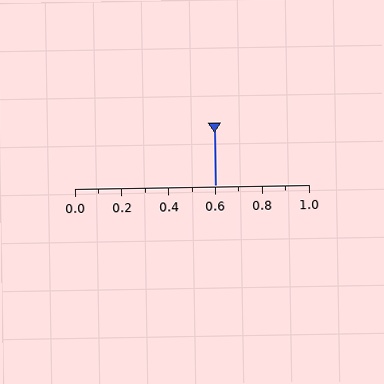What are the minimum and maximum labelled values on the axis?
The axis runs from 0.0 to 1.0.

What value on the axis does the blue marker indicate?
The marker indicates approximately 0.6.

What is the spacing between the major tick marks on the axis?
The major ticks are spaced 0.2 apart.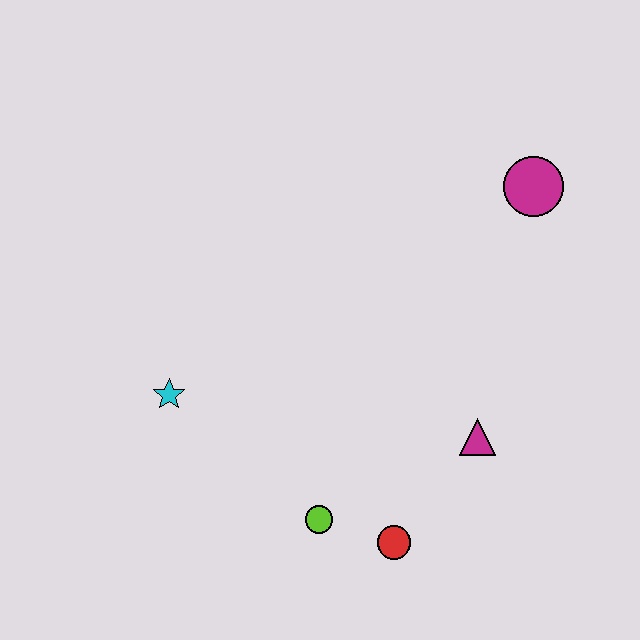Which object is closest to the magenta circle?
The magenta triangle is closest to the magenta circle.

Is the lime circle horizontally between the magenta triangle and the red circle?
No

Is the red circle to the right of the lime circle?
Yes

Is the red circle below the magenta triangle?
Yes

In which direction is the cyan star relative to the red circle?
The cyan star is to the left of the red circle.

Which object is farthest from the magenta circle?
The cyan star is farthest from the magenta circle.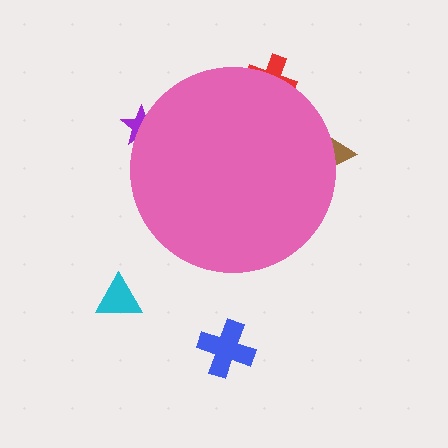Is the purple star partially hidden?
Yes, the purple star is partially hidden behind the pink circle.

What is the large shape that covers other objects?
A pink circle.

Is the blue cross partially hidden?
No, the blue cross is fully visible.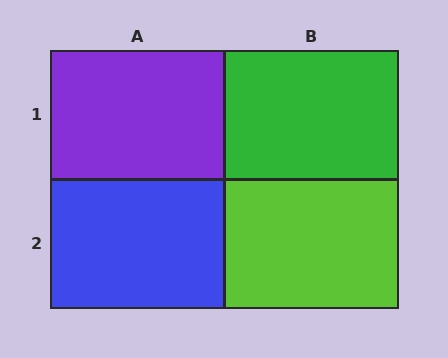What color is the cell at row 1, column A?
Purple.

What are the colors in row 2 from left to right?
Blue, lime.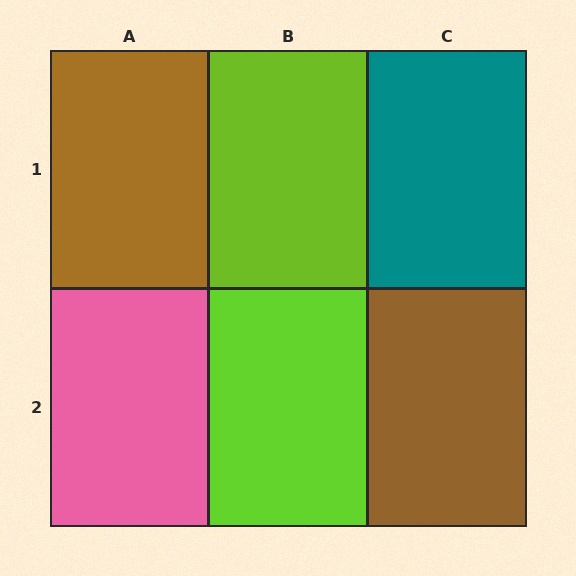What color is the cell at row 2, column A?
Pink.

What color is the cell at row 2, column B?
Lime.